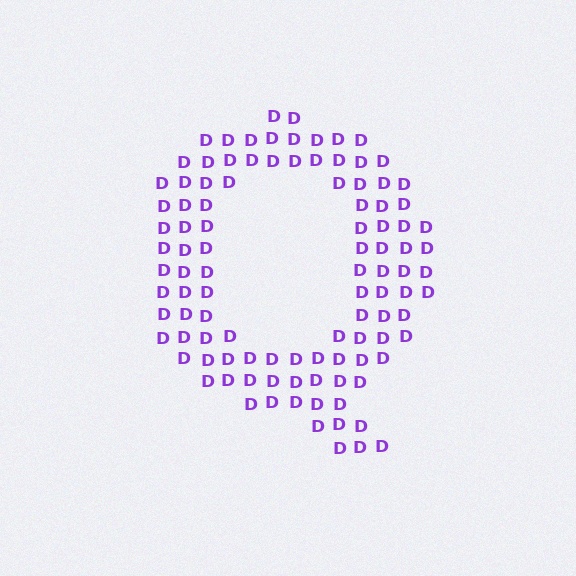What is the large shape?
The large shape is the letter Q.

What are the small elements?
The small elements are letter D's.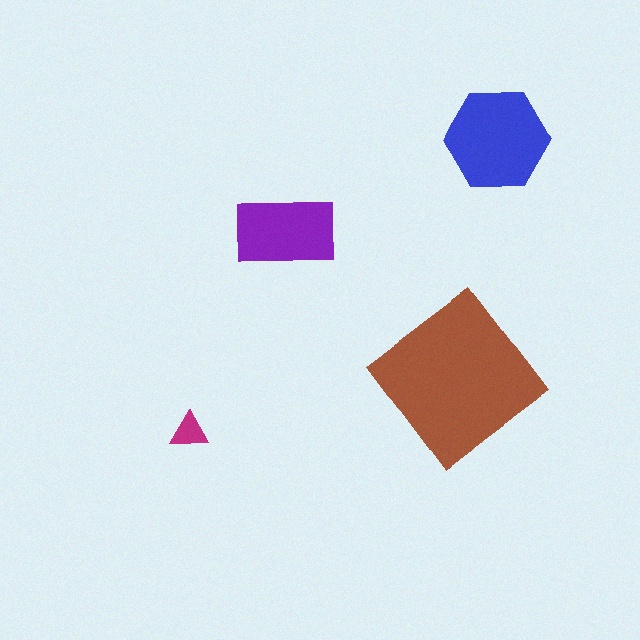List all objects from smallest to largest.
The magenta triangle, the purple rectangle, the blue hexagon, the brown diamond.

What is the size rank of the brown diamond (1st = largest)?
1st.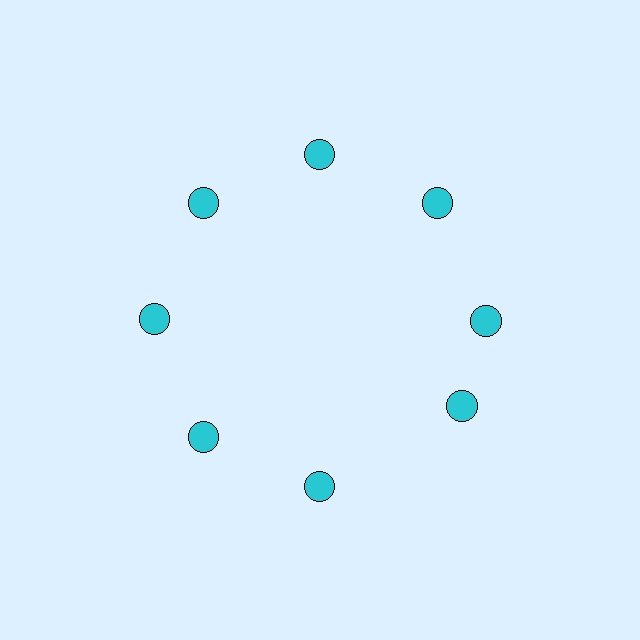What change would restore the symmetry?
The symmetry would be restored by rotating it back into even spacing with its neighbors so that all 8 circles sit at equal angles and equal distance from the center.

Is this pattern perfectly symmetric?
No. The 8 cyan circles are arranged in a ring, but one element near the 4 o'clock position is rotated out of alignment along the ring, breaking the 8-fold rotational symmetry.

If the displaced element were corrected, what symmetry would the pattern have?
It would have 8-fold rotational symmetry — the pattern would map onto itself every 45 degrees.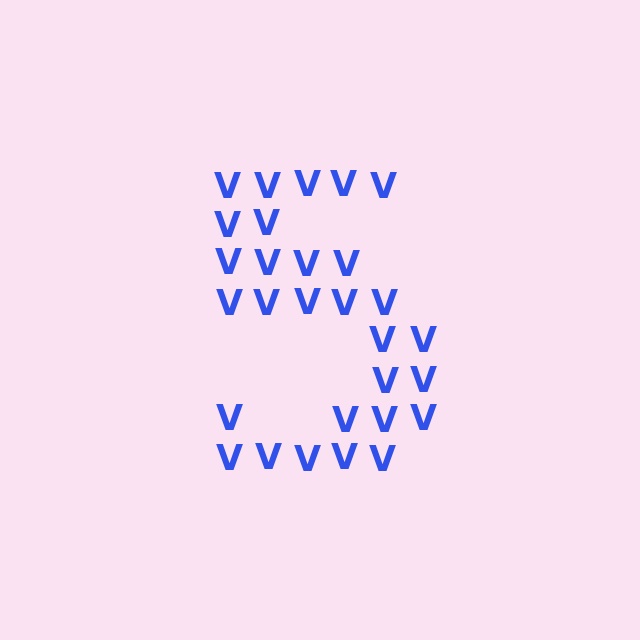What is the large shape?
The large shape is the digit 5.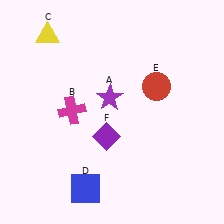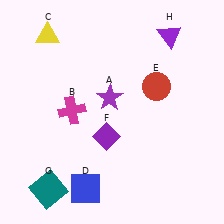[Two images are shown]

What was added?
A teal square (G), a purple triangle (H) were added in Image 2.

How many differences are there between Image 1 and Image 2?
There are 2 differences between the two images.